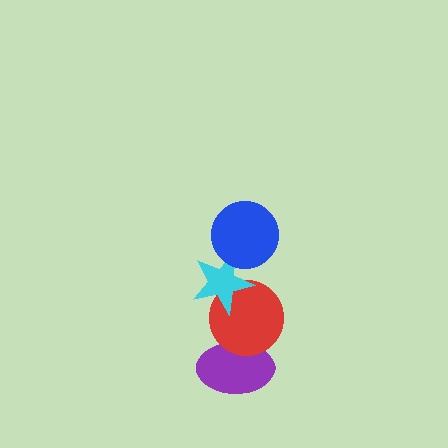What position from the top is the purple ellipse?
The purple ellipse is 4th from the top.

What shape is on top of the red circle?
The cyan star is on top of the red circle.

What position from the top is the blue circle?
The blue circle is 1st from the top.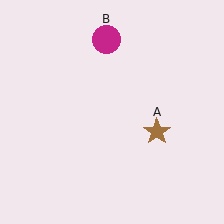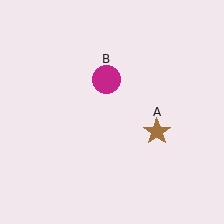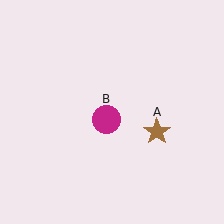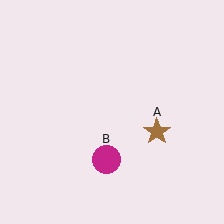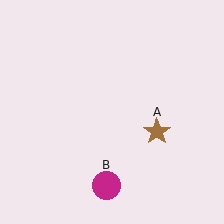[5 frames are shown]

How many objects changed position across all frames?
1 object changed position: magenta circle (object B).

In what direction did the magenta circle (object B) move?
The magenta circle (object B) moved down.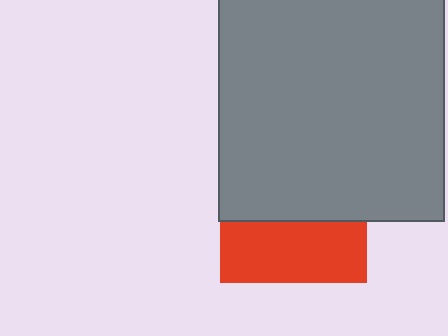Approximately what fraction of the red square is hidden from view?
Roughly 58% of the red square is hidden behind the gray square.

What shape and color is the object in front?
The object in front is a gray square.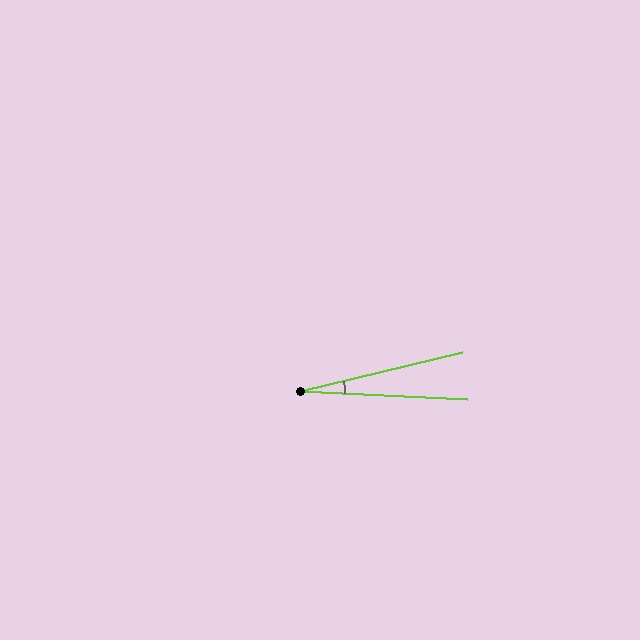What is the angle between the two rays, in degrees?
Approximately 17 degrees.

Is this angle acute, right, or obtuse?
It is acute.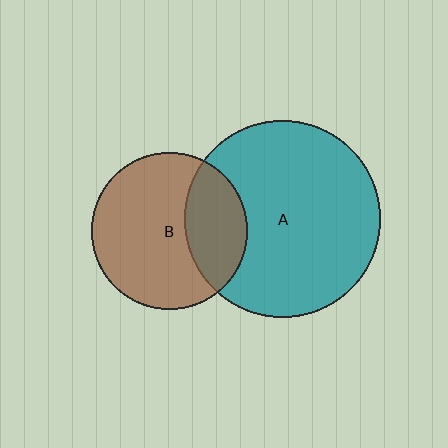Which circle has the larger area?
Circle A (teal).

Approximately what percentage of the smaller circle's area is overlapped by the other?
Approximately 30%.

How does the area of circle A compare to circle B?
Approximately 1.6 times.